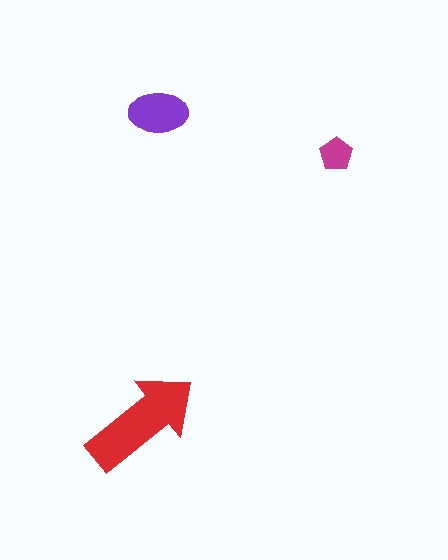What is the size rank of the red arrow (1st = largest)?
1st.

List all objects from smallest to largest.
The magenta pentagon, the purple ellipse, the red arrow.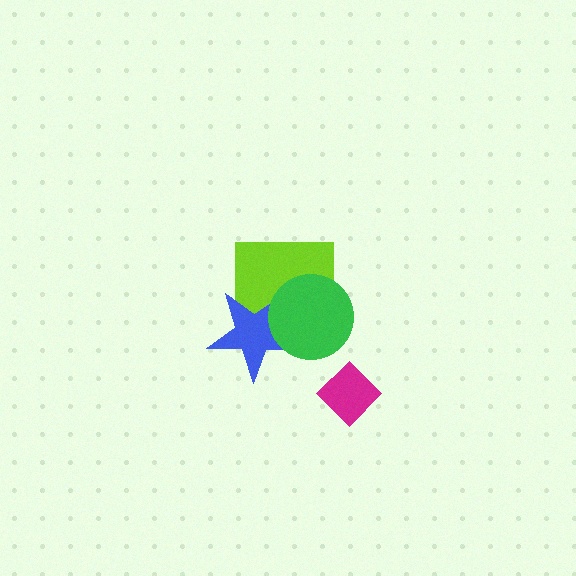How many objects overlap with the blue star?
2 objects overlap with the blue star.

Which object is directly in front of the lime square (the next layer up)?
The blue star is directly in front of the lime square.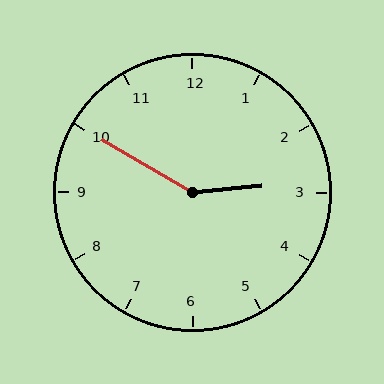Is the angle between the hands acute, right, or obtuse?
It is obtuse.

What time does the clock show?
2:50.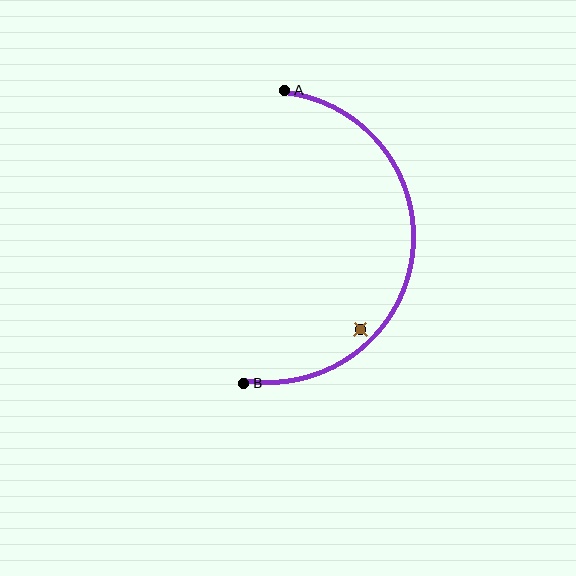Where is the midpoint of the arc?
The arc midpoint is the point on the curve farthest from the straight line joining A and B. It sits to the right of that line.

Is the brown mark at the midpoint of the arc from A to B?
No — the brown mark does not lie on the arc at all. It sits slightly inside the curve.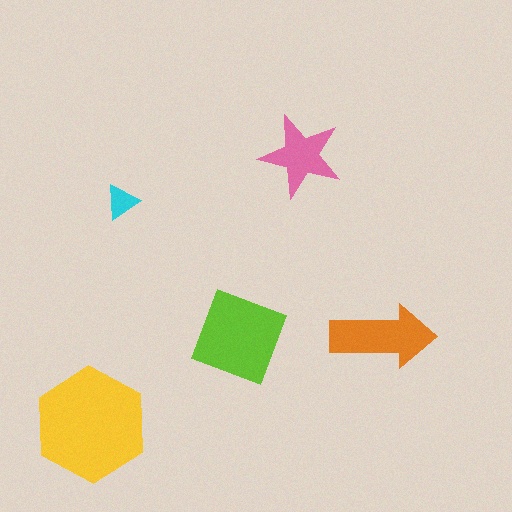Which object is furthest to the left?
The yellow hexagon is leftmost.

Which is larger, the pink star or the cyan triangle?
The pink star.